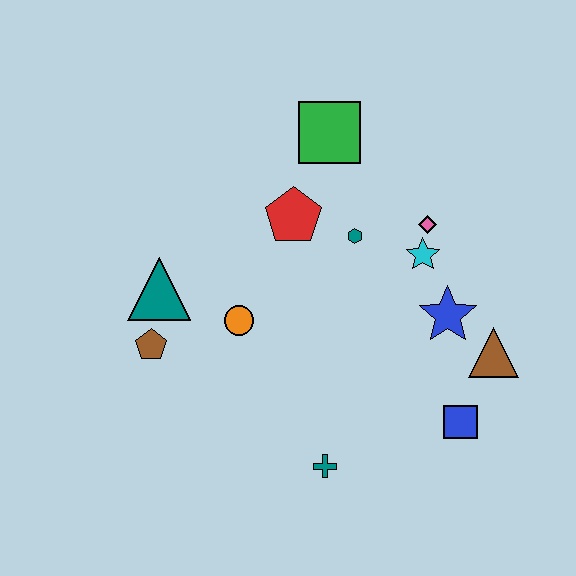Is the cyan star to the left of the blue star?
Yes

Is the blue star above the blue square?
Yes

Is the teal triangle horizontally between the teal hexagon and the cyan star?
No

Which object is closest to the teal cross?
The blue square is closest to the teal cross.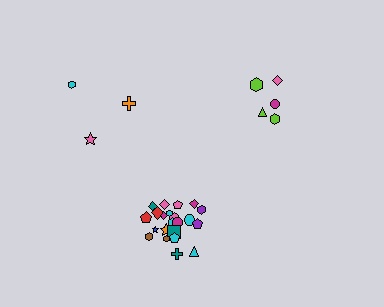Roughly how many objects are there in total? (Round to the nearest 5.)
Roughly 30 objects in total.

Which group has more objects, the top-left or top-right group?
The top-right group.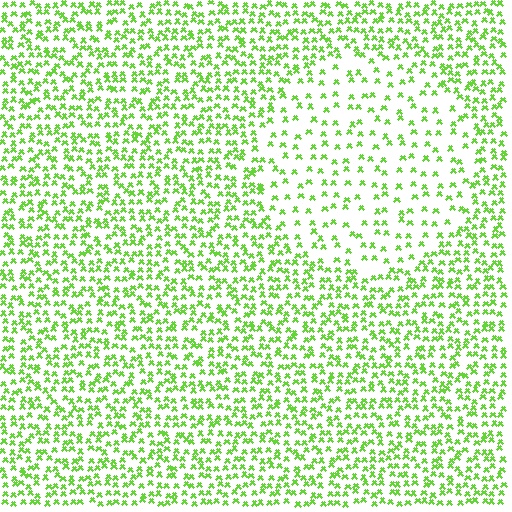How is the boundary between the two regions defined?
The boundary is defined by a change in element density (approximately 2.2x ratio). All elements are the same color, size, and shape.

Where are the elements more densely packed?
The elements are more densely packed outside the circle boundary.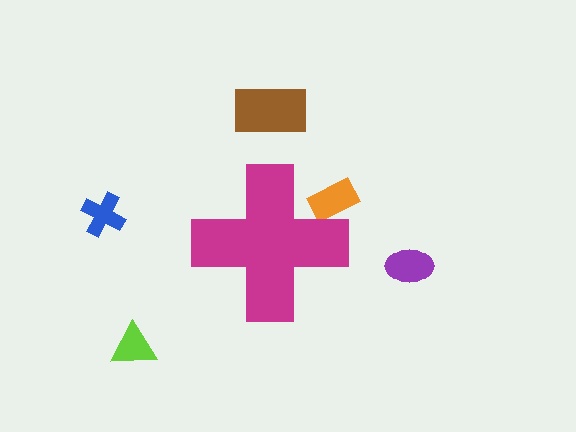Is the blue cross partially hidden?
No, the blue cross is fully visible.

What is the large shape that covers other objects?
A magenta cross.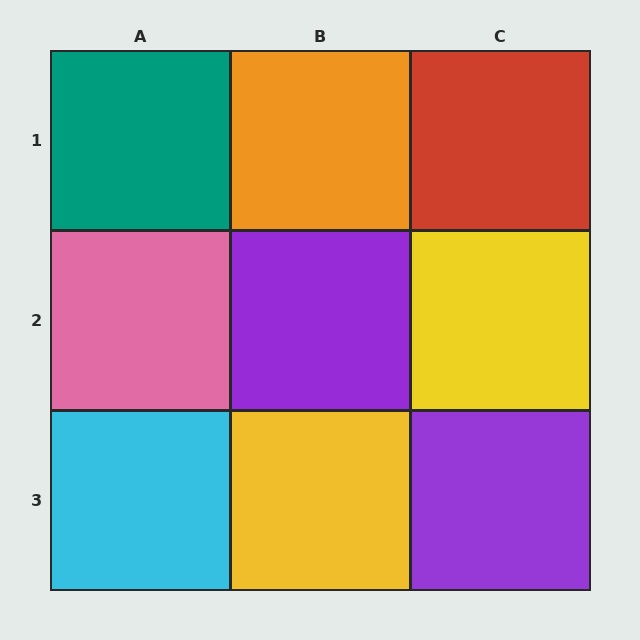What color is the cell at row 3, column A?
Cyan.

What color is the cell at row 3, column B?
Yellow.